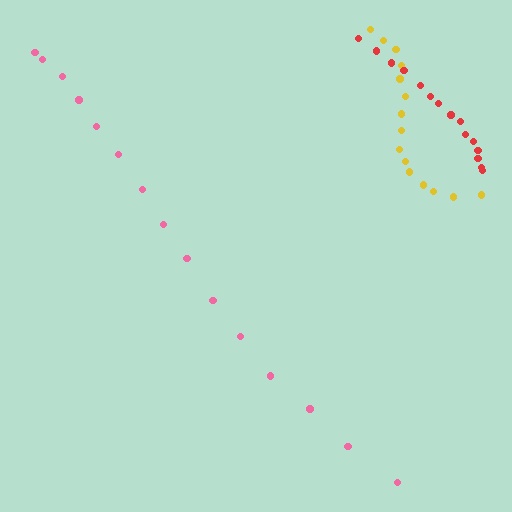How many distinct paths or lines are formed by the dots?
There are 3 distinct paths.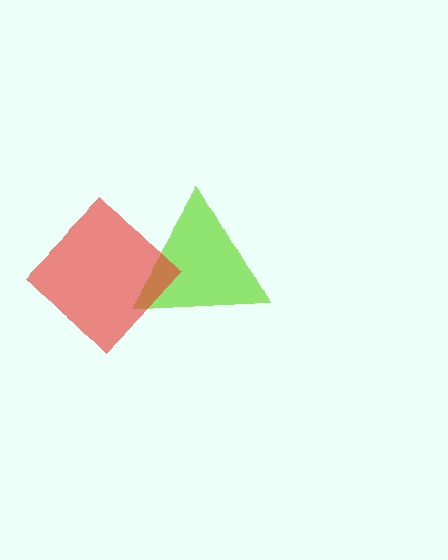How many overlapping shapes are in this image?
There are 2 overlapping shapes in the image.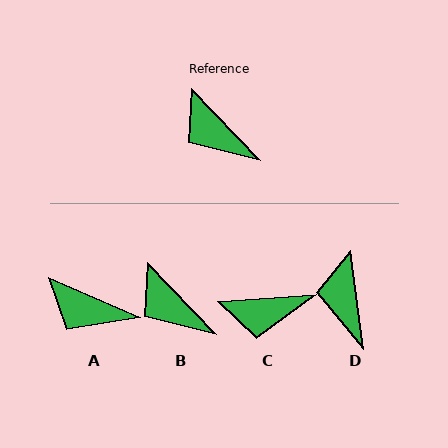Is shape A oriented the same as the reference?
No, it is off by about 23 degrees.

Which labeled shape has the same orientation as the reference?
B.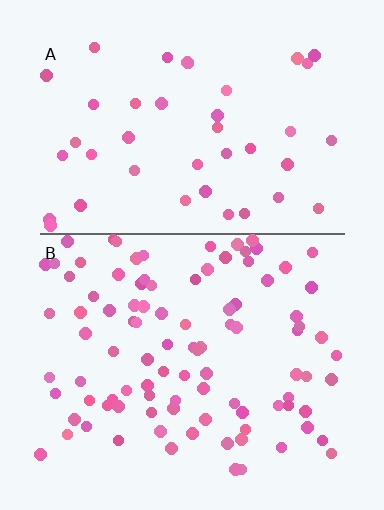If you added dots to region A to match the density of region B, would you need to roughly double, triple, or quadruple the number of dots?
Approximately double.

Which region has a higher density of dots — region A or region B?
B (the bottom).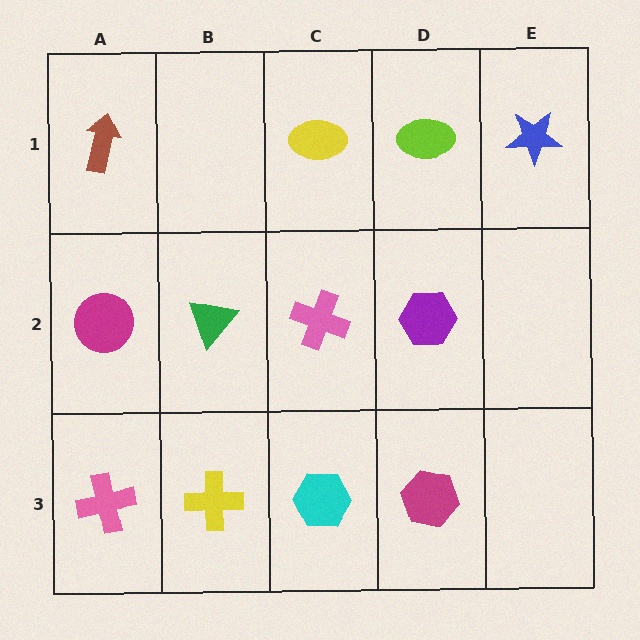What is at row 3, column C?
A cyan hexagon.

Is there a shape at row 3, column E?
No, that cell is empty.